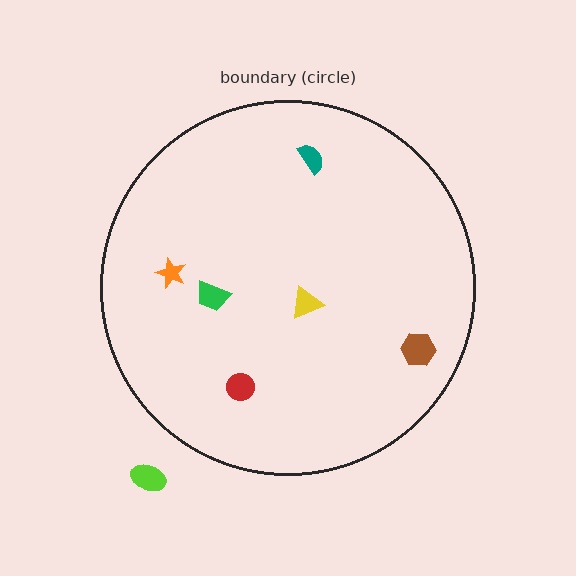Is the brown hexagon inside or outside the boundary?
Inside.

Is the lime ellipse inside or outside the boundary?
Outside.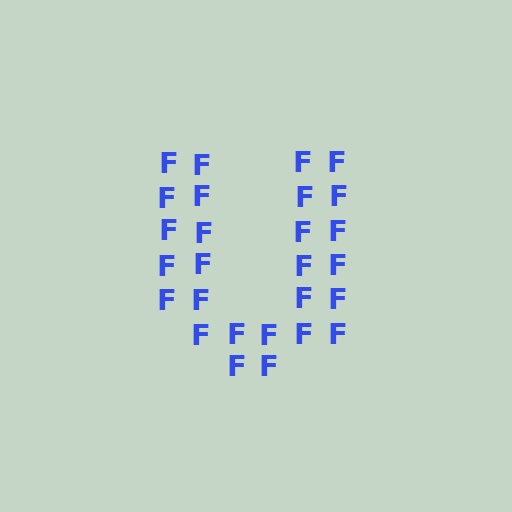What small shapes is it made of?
It is made of small letter F's.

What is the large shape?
The large shape is the letter U.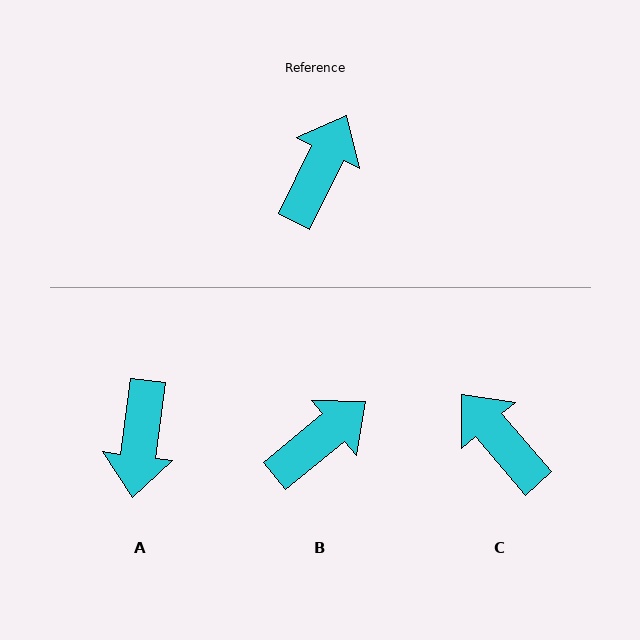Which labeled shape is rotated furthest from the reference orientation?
A, about 161 degrees away.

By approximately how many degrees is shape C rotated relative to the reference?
Approximately 67 degrees counter-clockwise.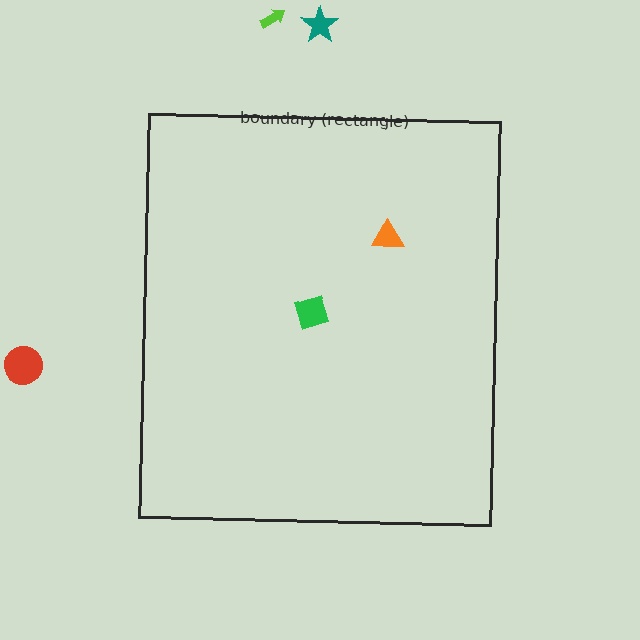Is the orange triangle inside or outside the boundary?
Inside.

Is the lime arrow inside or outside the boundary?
Outside.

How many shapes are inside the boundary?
2 inside, 3 outside.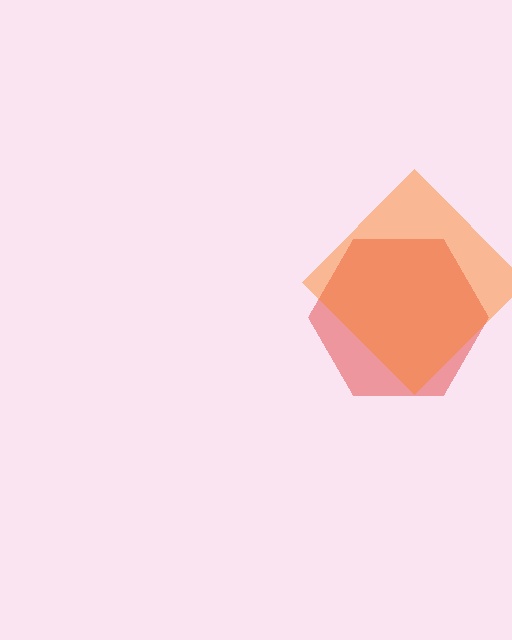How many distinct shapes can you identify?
There are 2 distinct shapes: a red hexagon, an orange diamond.